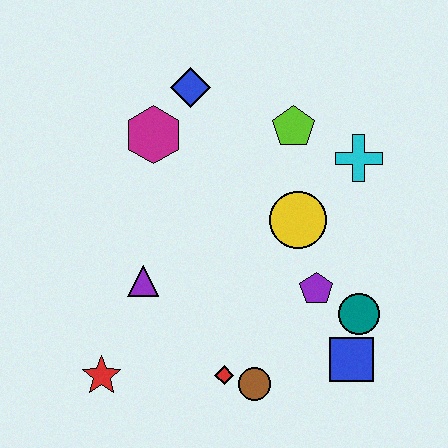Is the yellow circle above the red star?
Yes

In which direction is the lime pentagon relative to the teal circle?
The lime pentagon is above the teal circle.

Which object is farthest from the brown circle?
The blue diamond is farthest from the brown circle.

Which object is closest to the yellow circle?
The purple pentagon is closest to the yellow circle.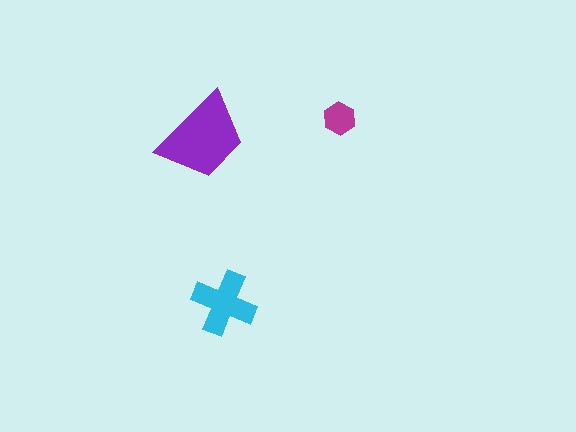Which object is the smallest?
The magenta hexagon.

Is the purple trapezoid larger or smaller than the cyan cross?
Larger.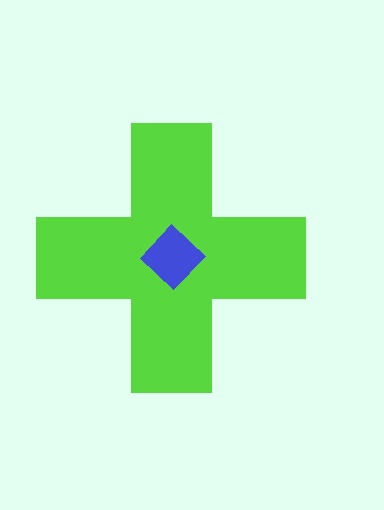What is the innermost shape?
The blue diamond.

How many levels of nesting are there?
2.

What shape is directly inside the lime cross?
The blue diamond.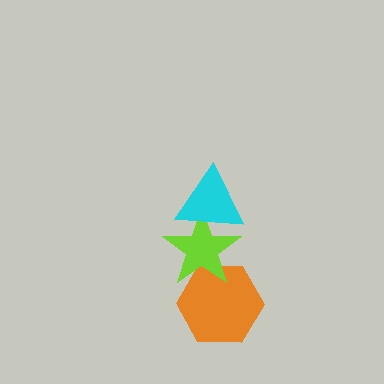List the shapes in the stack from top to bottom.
From top to bottom: the cyan triangle, the lime star, the orange hexagon.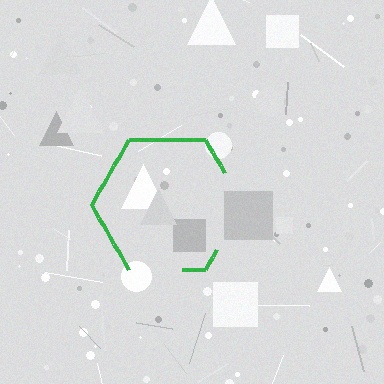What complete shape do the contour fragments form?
The contour fragments form a hexagon.